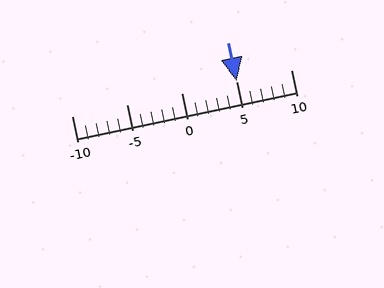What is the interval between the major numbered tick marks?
The major tick marks are spaced 5 units apart.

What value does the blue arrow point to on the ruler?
The blue arrow points to approximately 5.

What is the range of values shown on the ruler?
The ruler shows values from -10 to 10.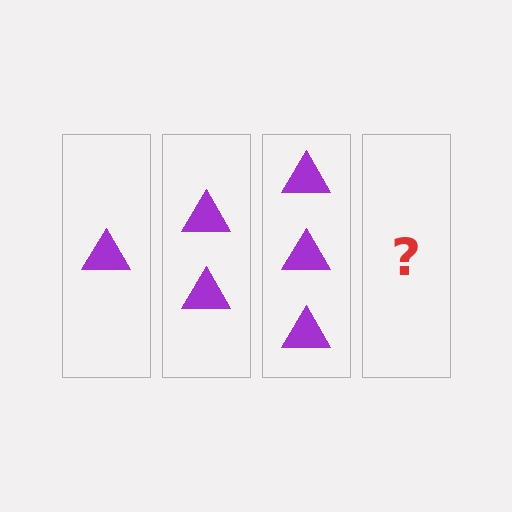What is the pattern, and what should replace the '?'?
The pattern is that each step adds one more triangle. The '?' should be 4 triangles.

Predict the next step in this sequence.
The next step is 4 triangles.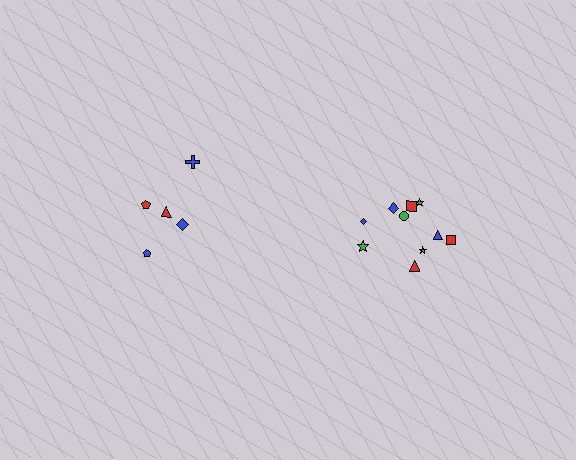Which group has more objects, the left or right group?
The right group.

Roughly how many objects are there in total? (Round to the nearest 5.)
Roughly 15 objects in total.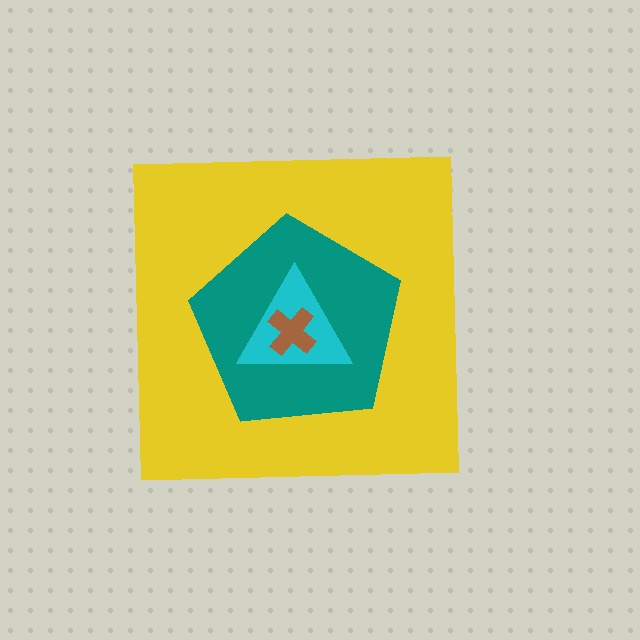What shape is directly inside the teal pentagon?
The cyan triangle.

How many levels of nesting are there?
4.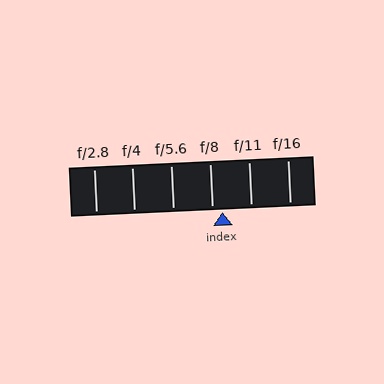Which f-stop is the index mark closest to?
The index mark is closest to f/8.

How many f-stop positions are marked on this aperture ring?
There are 6 f-stop positions marked.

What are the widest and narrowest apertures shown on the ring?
The widest aperture shown is f/2.8 and the narrowest is f/16.